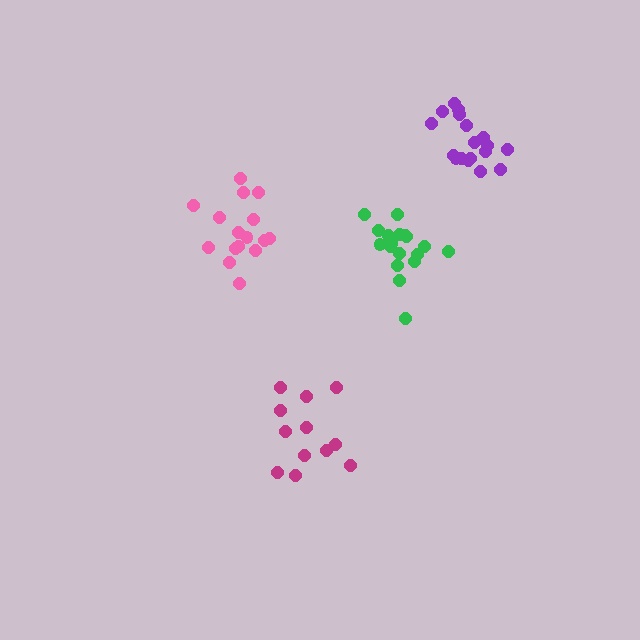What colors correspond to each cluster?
The clusters are colored: green, purple, magenta, pink.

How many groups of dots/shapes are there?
There are 4 groups.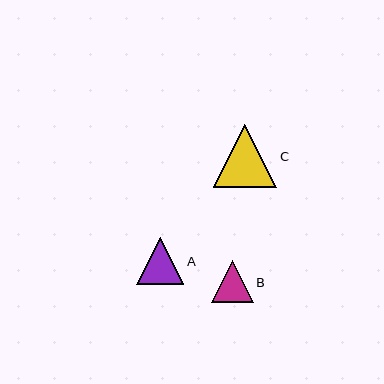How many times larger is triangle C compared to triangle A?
Triangle C is approximately 1.4 times the size of triangle A.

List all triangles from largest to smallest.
From largest to smallest: C, A, B.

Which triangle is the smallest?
Triangle B is the smallest with a size of approximately 42 pixels.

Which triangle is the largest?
Triangle C is the largest with a size of approximately 63 pixels.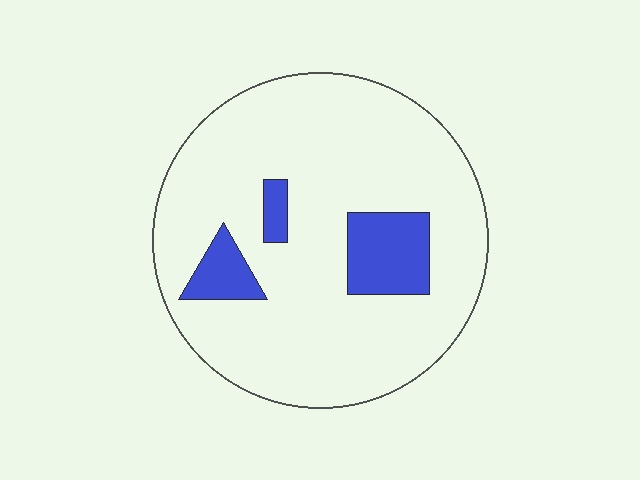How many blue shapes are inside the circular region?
3.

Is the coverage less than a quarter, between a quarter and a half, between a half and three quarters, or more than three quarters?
Less than a quarter.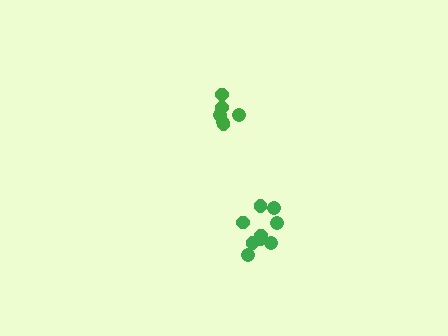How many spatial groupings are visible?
There are 2 spatial groupings.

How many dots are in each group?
Group 1: 7 dots, Group 2: 10 dots (17 total).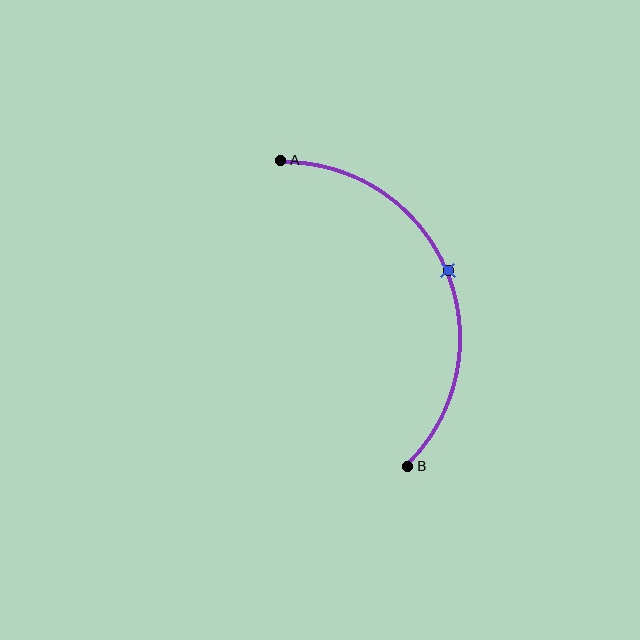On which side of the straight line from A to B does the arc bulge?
The arc bulges to the right of the straight line connecting A and B.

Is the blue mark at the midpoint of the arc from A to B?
Yes. The blue mark lies on the arc at equal arc-length from both A and B — it is the arc midpoint.